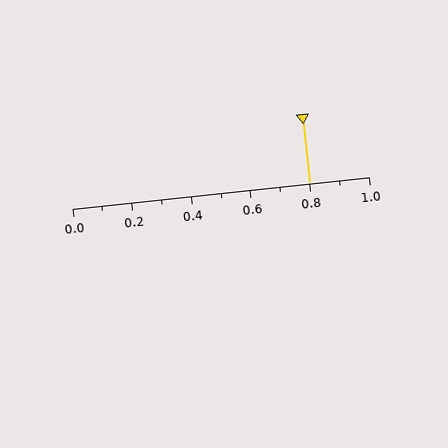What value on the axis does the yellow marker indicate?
The marker indicates approximately 0.8.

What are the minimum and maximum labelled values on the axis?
The axis runs from 0.0 to 1.0.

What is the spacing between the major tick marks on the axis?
The major ticks are spaced 0.2 apart.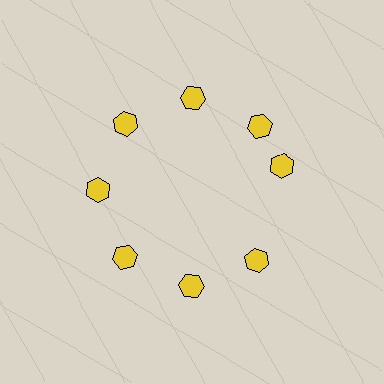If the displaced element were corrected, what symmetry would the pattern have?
It would have 8-fold rotational symmetry — the pattern would map onto itself every 45 degrees.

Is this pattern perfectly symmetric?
No. The 8 yellow hexagons are arranged in a ring, but one element near the 3 o'clock position is rotated out of alignment along the ring, breaking the 8-fold rotational symmetry.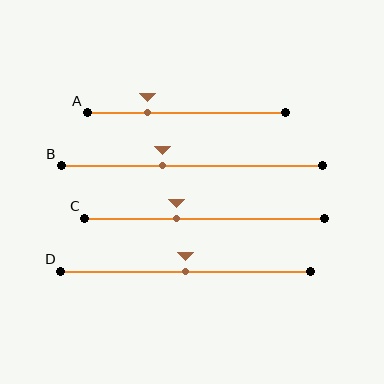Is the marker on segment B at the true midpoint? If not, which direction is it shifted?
No, the marker on segment B is shifted to the left by about 11% of the segment length.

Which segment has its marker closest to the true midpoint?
Segment D has its marker closest to the true midpoint.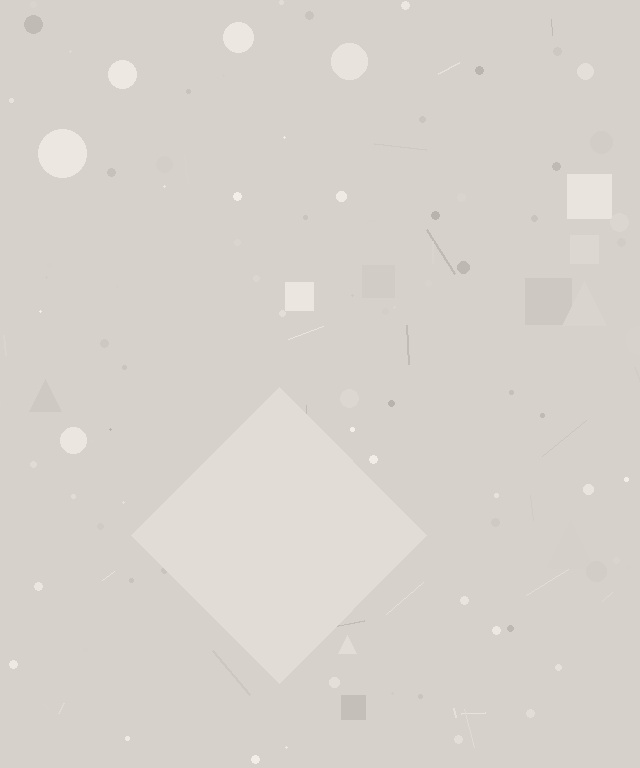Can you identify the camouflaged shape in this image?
The camouflaged shape is a diamond.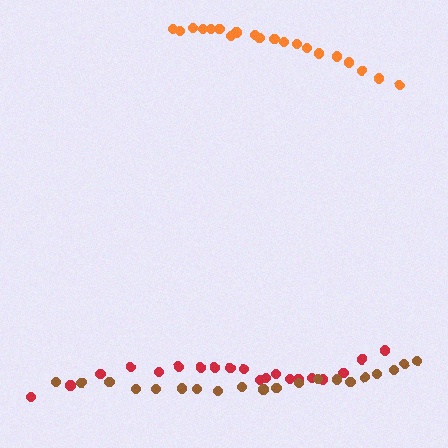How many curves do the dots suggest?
There are 3 distinct paths.